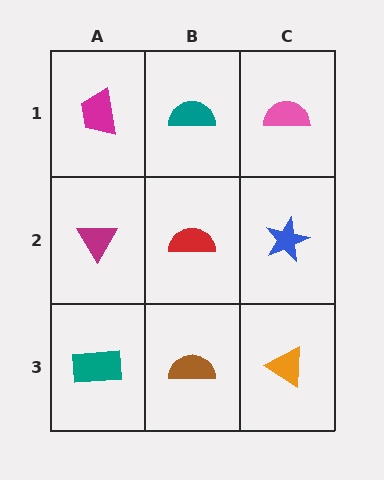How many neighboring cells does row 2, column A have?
3.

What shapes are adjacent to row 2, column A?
A magenta trapezoid (row 1, column A), a teal rectangle (row 3, column A), a red semicircle (row 2, column B).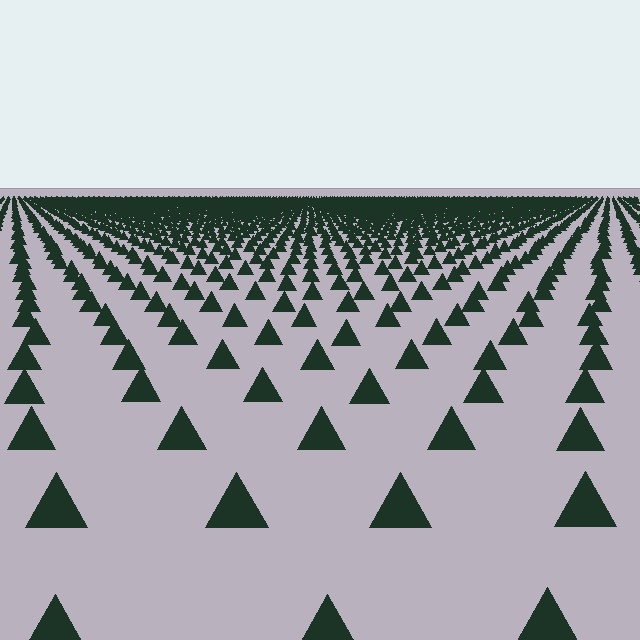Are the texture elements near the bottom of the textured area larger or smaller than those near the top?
Larger. Near the bottom, elements are closer to the viewer and appear at a bigger on-screen size.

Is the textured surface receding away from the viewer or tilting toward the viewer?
The surface is receding away from the viewer. Texture elements get smaller and denser toward the top.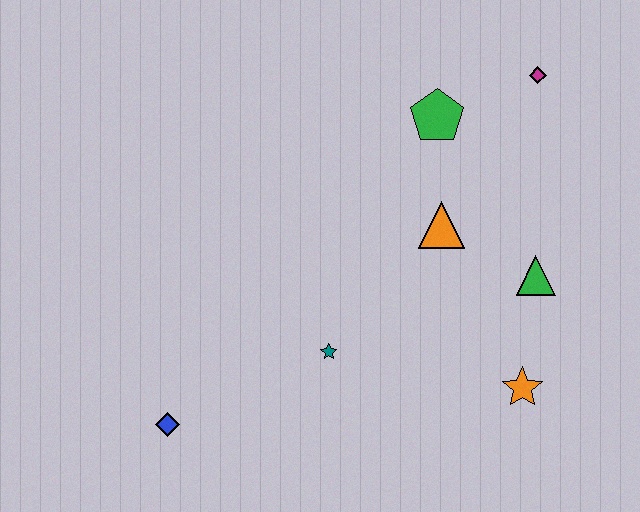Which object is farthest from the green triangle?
The blue diamond is farthest from the green triangle.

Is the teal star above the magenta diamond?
No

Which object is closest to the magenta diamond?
The green pentagon is closest to the magenta diamond.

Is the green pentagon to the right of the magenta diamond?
No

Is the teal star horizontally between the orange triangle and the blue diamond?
Yes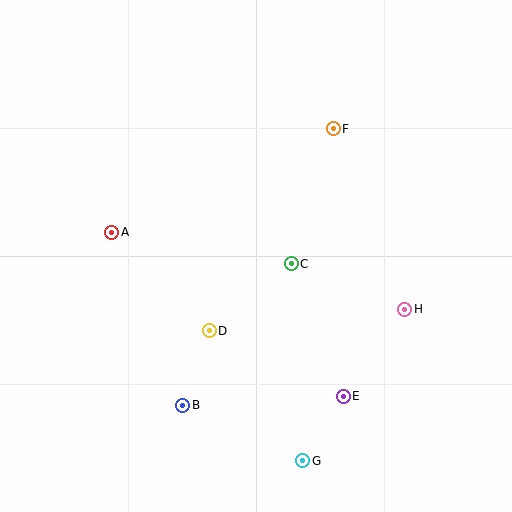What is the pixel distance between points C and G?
The distance between C and G is 197 pixels.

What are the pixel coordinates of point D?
Point D is at (209, 331).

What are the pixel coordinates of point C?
Point C is at (291, 264).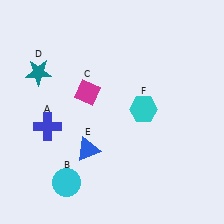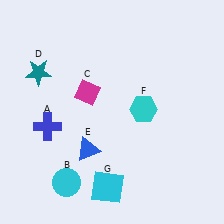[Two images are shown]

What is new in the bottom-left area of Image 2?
A cyan square (G) was added in the bottom-left area of Image 2.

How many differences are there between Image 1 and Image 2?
There is 1 difference between the two images.